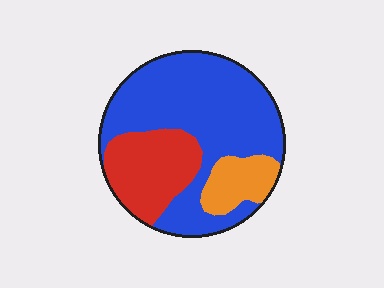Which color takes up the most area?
Blue, at roughly 65%.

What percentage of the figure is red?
Red covers around 25% of the figure.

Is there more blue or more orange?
Blue.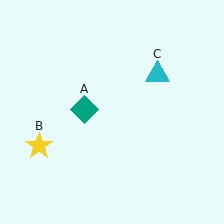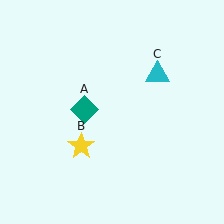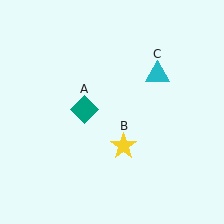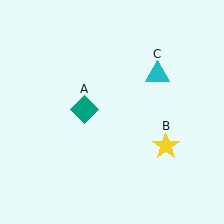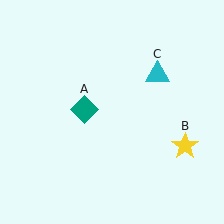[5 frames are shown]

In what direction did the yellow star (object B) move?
The yellow star (object B) moved right.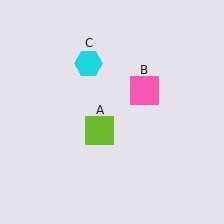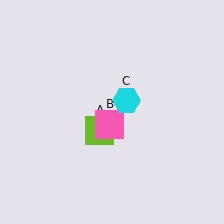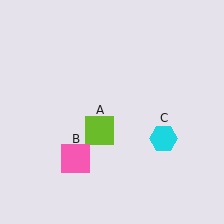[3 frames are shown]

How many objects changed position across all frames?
2 objects changed position: pink square (object B), cyan hexagon (object C).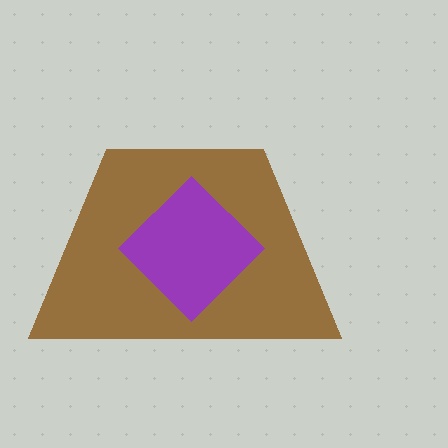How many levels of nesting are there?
2.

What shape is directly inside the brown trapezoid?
The purple diamond.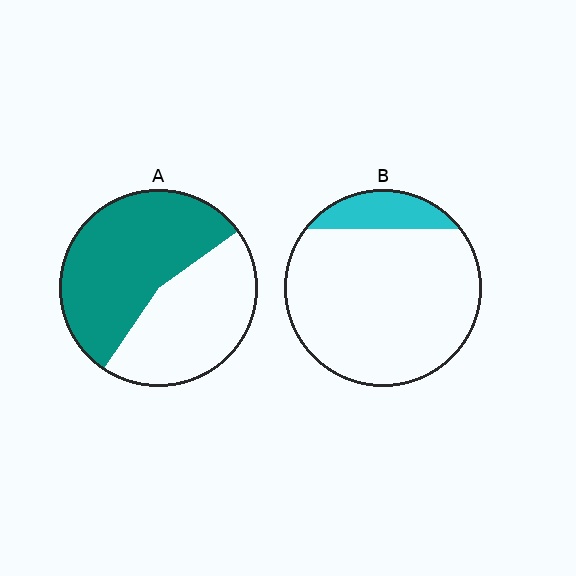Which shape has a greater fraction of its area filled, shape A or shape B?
Shape A.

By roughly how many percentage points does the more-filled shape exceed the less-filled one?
By roughly 40 percentage points (A over B).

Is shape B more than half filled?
No.